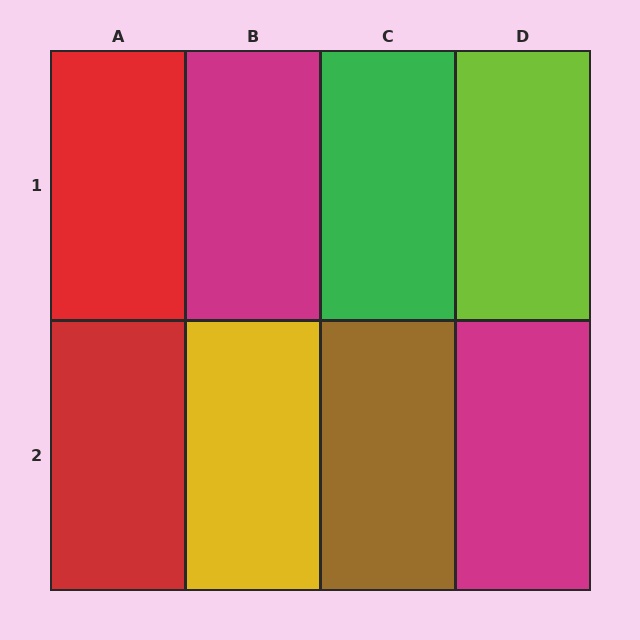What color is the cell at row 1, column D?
Lime.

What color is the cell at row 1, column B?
Magenta.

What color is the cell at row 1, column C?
Green.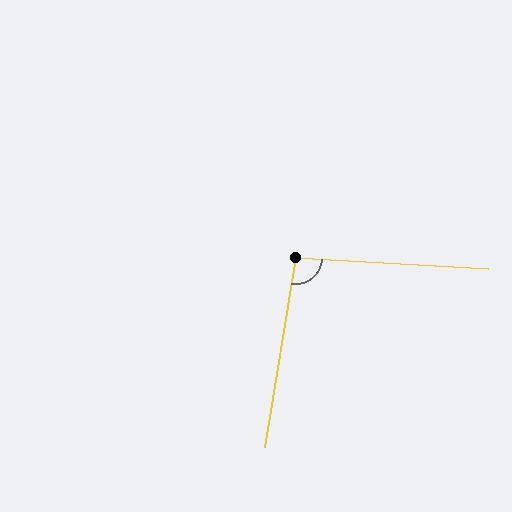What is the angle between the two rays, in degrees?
Approximately 96 degrees.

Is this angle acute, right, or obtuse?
It is obtuse.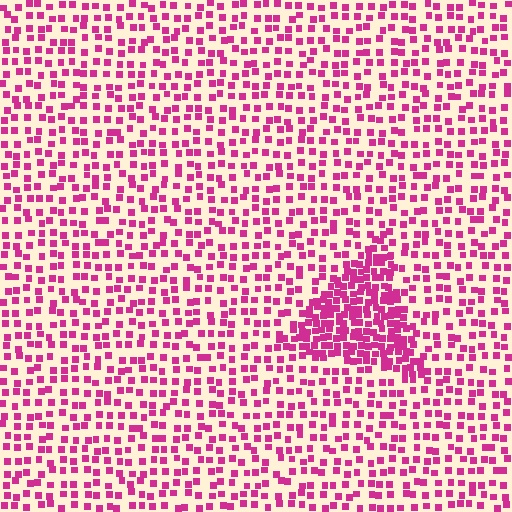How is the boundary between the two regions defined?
The boundary is defined by a change in element density (approximately 2.3x ratio). All elements are the same color, size, and shape.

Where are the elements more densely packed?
The elements are more densely packed inside the triangle boundary.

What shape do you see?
I see a triangle.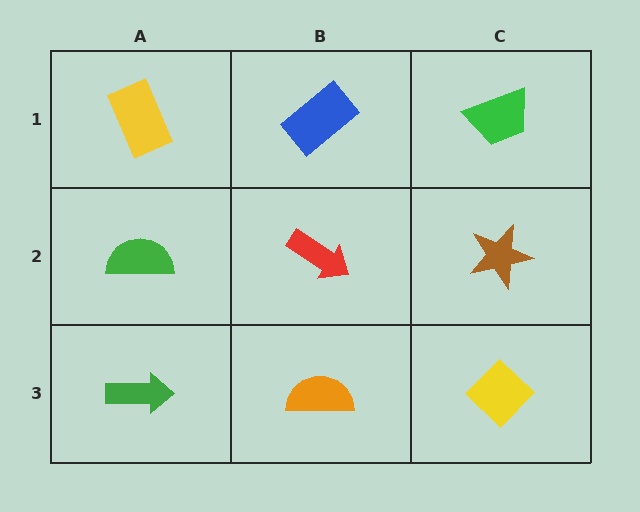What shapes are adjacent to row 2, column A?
A yellow rectangle (row 1, column A), a green arrow (row 3, column A), a red arrow (row 2, column B).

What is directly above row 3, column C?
A brown star.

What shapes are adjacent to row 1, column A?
A green semicircle (row 2, column A), a blue rectangle (row 1, column B).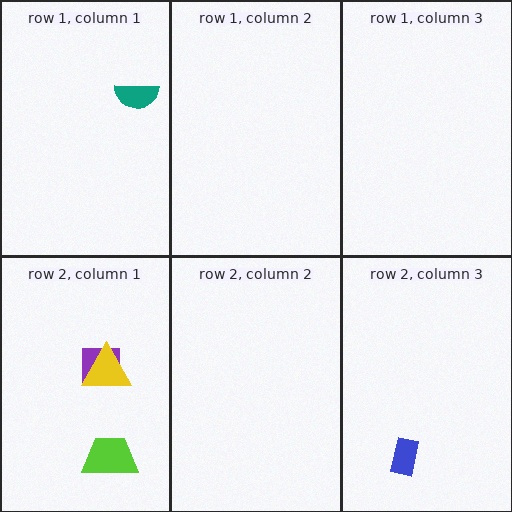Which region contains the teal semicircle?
The row 1, column 1 region.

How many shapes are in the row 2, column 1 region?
3.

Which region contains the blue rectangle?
The row 2, column 3 region.